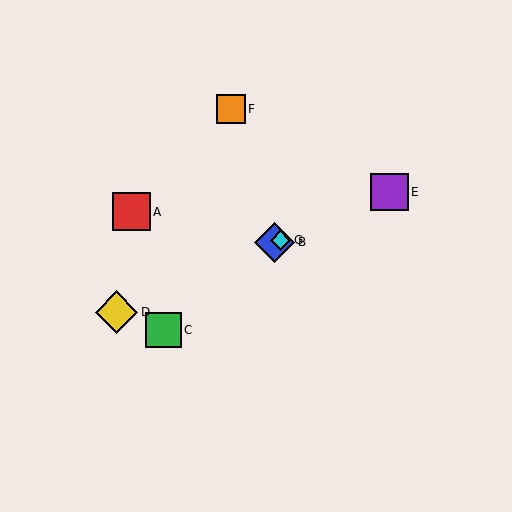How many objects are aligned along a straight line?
4 objects (B, D, E, G) are aligned along a straight line.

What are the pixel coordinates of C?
Object C is at (163, 330).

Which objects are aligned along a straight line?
Objects B, D, E, G are aligned along a straight line.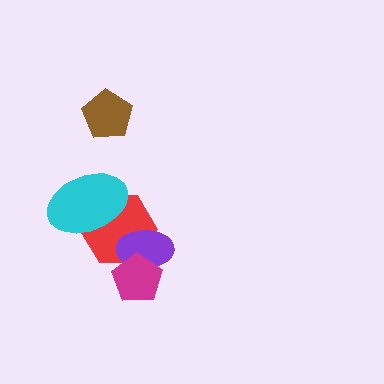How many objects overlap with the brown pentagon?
0 objects overlap with the brown pentagon.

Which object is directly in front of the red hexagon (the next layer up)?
The cyan ellipse is directly in front of the red hexagon.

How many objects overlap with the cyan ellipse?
1 object overlaps with the cyan ellipse.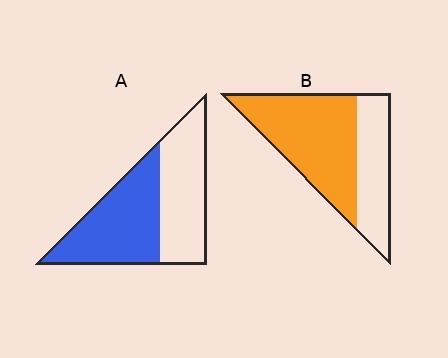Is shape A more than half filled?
Roughly half.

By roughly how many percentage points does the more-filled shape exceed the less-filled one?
By roughly 10 percentage points (B over A).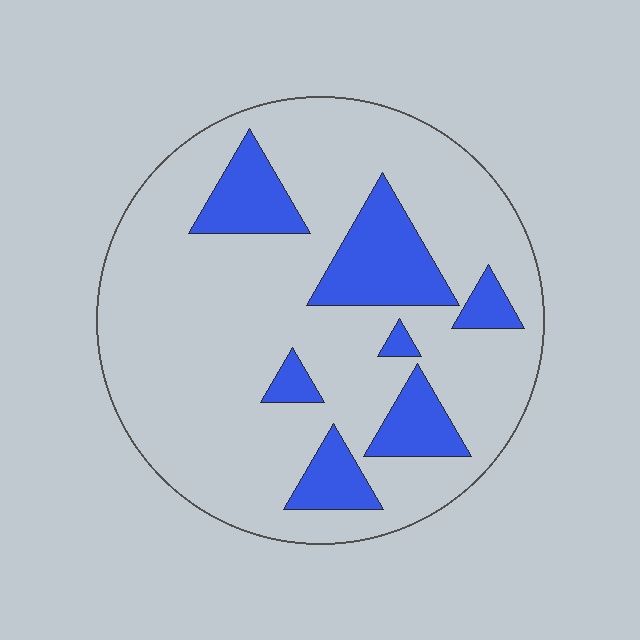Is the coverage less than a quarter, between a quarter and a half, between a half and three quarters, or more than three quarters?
Less than a quarter.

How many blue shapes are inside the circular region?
7.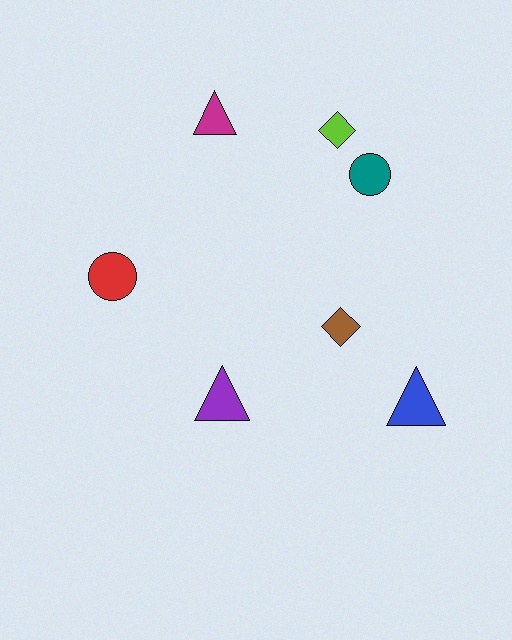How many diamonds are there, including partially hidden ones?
There are 2 diamonds.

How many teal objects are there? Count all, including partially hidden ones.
There is 1 teal object.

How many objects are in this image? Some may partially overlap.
There are 7 objects.